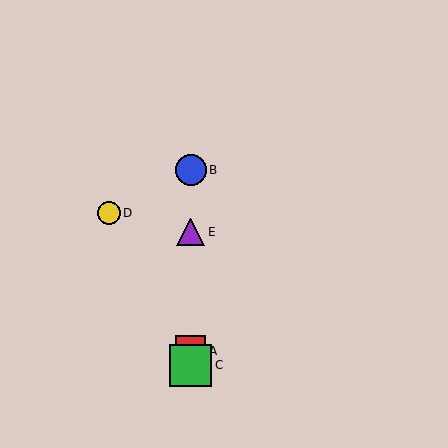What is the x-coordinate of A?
Object A is at x≈191.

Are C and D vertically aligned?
No, C is at x≈191 and D is at x≈109.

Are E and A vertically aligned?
Yes, both are at x≈191.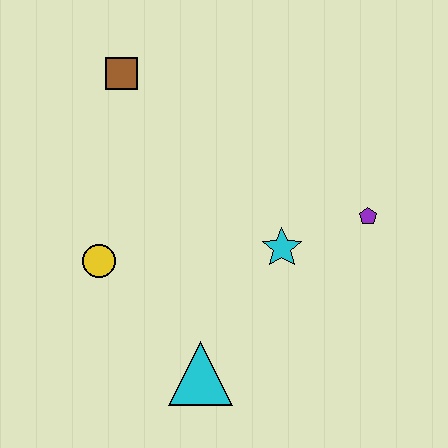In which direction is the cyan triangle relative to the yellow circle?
The cyan triangle is below the yellow circle.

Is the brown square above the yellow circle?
Yes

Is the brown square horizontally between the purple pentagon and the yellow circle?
Yes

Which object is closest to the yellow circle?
The cyan triangle is closest to the yellow circle.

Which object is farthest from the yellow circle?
The purple pentagon is farthest from the yellow circle.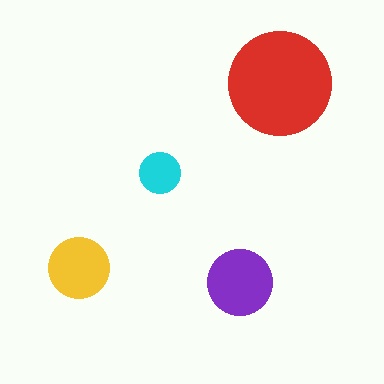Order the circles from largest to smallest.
the red one, the purple one, the yellow one, the cyan one.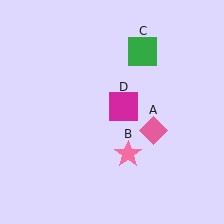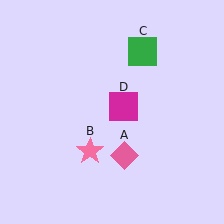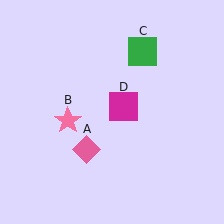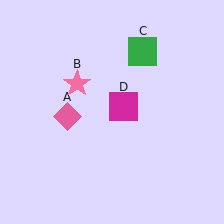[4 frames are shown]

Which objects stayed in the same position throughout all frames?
Green square (object C) and magenta square (object D) remained stationary.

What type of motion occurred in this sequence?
The pink diamond (object A), pink star (object B) rotated clockwise around the center of the scene.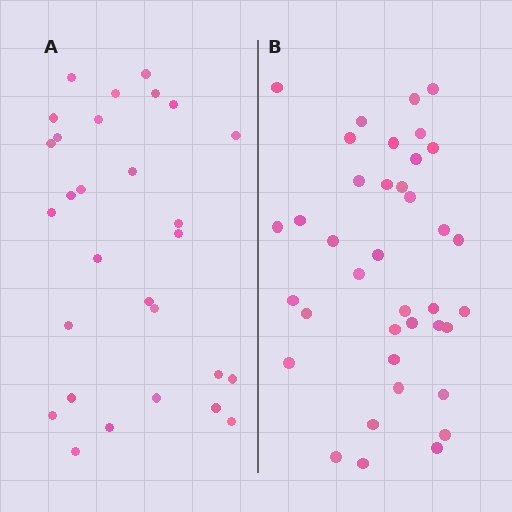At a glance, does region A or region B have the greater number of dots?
Region B (the right region) has more dots.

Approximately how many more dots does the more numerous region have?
Region B has roughly 8 or so more dots than region A.